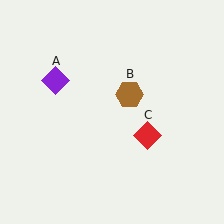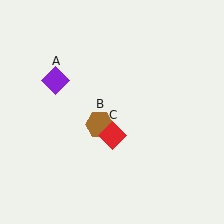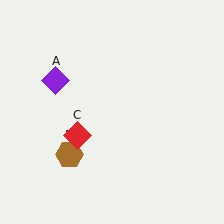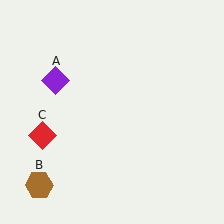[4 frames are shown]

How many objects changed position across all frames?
2 objects changed position: brown hexagon (object B), red diamond (object C).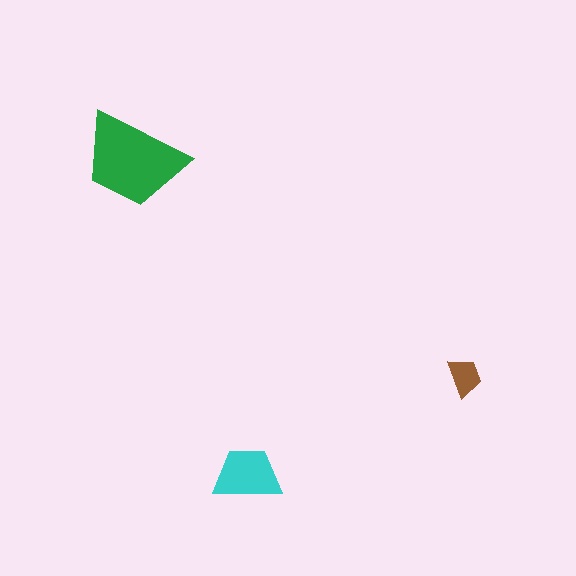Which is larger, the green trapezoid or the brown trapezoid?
The green one.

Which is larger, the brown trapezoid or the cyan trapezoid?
The cyan one.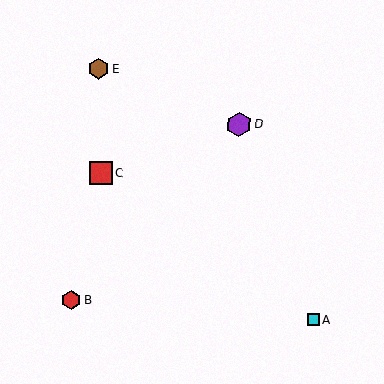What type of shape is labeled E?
Shape E is a brown hexagon.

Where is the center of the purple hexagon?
The center of the purple hexagon is at (239, 125).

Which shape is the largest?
The purple hexagon (labeled D) is the largest.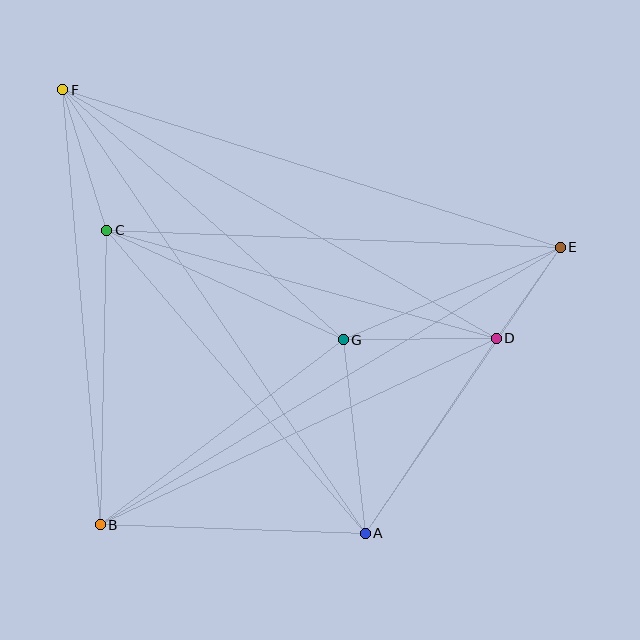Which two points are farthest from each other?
Points B and E are farthest from each other.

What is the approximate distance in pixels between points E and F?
The distance between E and F is approximately 521 pixels.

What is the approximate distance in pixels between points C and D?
The distance between C and D is approximately 404 pixels.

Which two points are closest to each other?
Points D and E are closest to each other.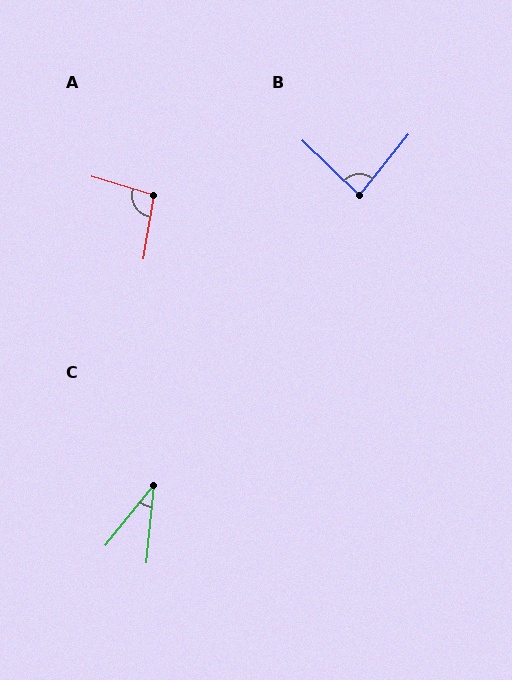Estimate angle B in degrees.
Approximately 85 degrees.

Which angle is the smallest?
C, at approximately 34 degrees.